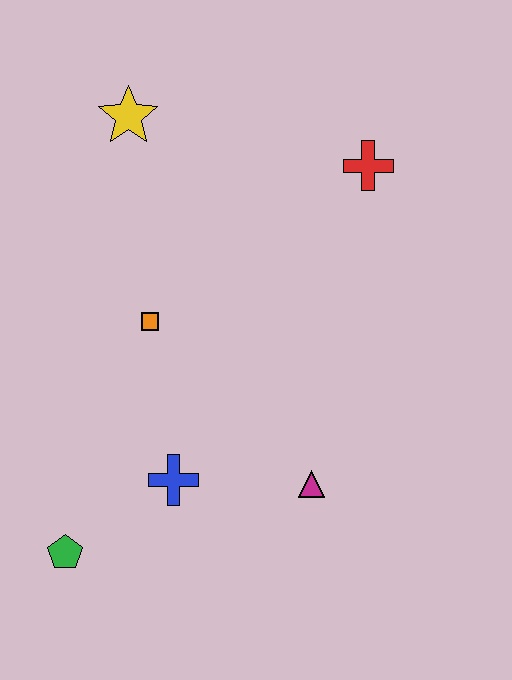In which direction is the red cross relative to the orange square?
The red cross is to the right of the orange square.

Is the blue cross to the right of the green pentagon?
Yes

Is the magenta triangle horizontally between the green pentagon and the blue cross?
No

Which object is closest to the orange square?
The blue cross is closest to the orange square.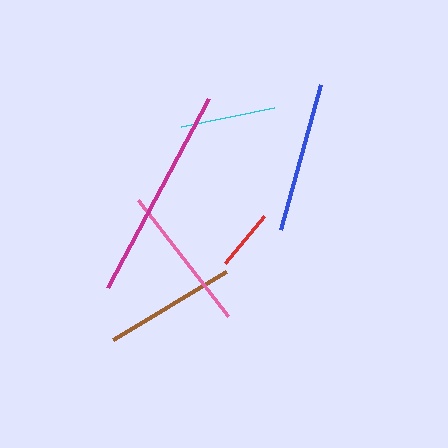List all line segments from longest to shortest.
From longest to shortest: magenta, blue, pink, brown, cyan, red.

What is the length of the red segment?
The red segment is approximately 61 pixels long.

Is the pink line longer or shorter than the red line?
The pink line is longer than the red line.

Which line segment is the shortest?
The red line is the shortest at approximately 61 pixels.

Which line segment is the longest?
The magenta line is the longest at approximately 214 pixels.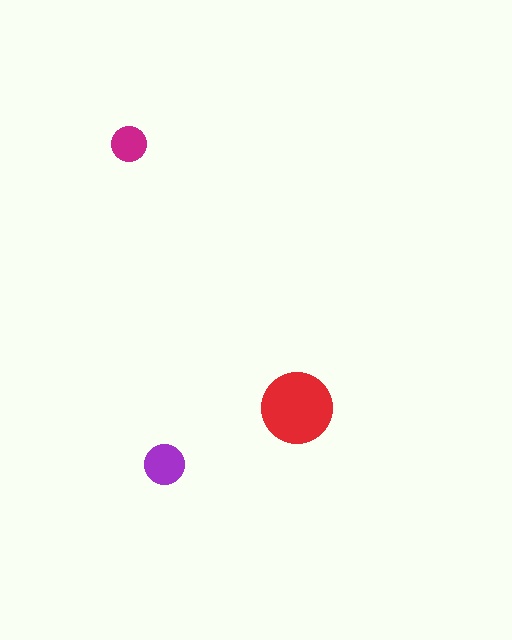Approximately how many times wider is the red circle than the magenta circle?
About 2 times wider.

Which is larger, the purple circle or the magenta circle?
The purple one.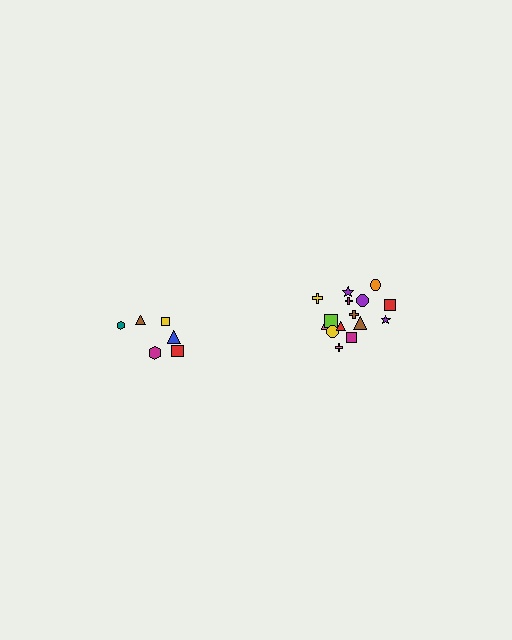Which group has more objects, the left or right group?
The right group.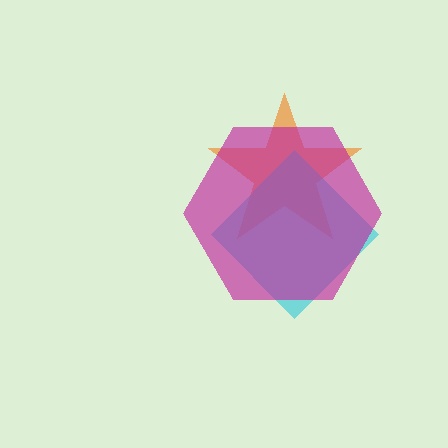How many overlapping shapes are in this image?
There are 3 overlapping shapes in the image.